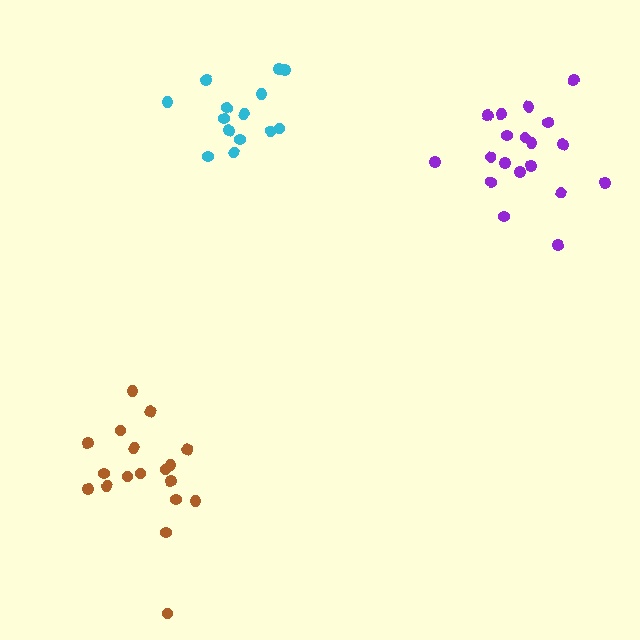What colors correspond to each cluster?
The clusters are colored: cyan, purple, brown.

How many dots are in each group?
Group 1: 14 dots, Group 2: 19 dots, Group 3: 18 dots (51 total).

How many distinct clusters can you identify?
There are 3 distinct clusters.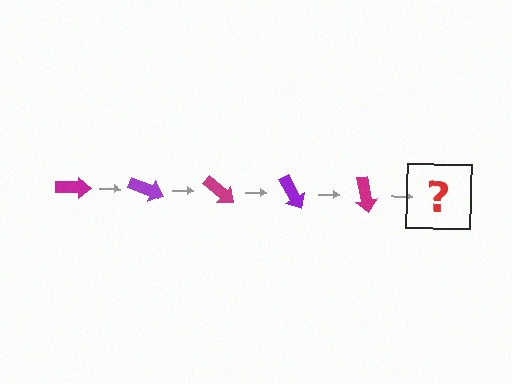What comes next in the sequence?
The next element should be a purple arrow, rotated 100 degrees from the start.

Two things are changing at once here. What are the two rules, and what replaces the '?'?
The two rules are that it rotates 20 degrees each step and the color cycles through magenta and purple. The '?' should be a purple arrow, rotated 100 degrees from the start.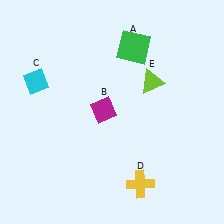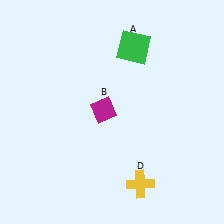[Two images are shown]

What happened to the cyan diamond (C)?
The cyan diamond (C) was removed in Image 2. It was in the top-left area of Image 1.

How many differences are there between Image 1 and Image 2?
There are 2 differences between the two images.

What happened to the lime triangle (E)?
The lime triangle (E) was removed in Image 2. It was in the top-right area of Image 1.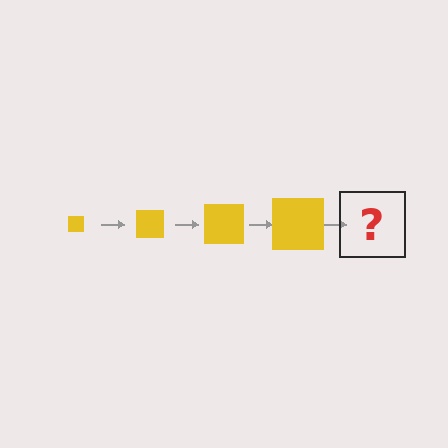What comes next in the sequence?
The next element should be a yellow square, larger than the previous one.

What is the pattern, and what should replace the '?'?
The pattern is that the square gets progressively larger each step. The '?' should be a yellow square, larger than the previous one.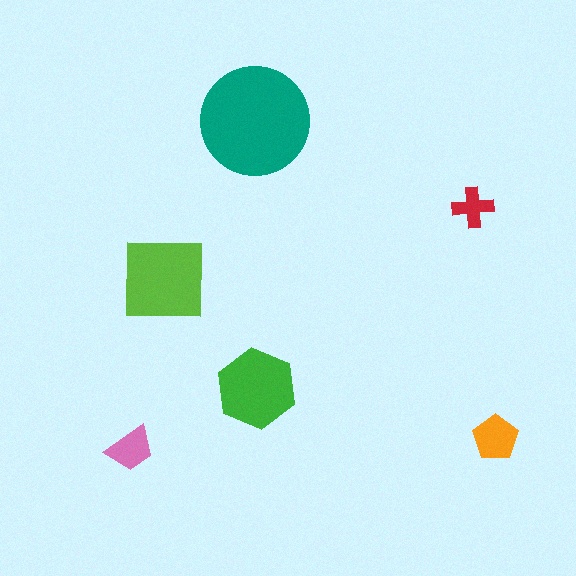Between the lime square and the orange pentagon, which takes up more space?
The lime square.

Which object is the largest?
The teal circle.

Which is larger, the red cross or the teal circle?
The teal circle.